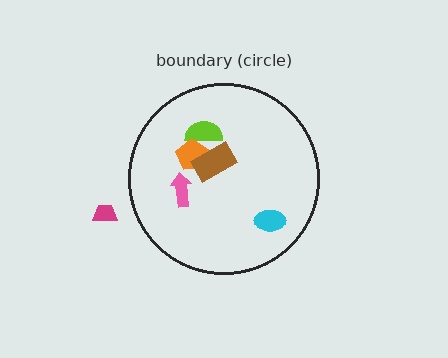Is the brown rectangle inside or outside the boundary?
Inside.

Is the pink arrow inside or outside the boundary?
Inside.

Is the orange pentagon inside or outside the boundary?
Inside.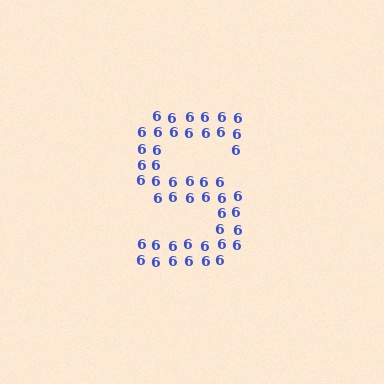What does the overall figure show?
The overall figure shows the letter S.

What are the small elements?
The small elements are digit 6's.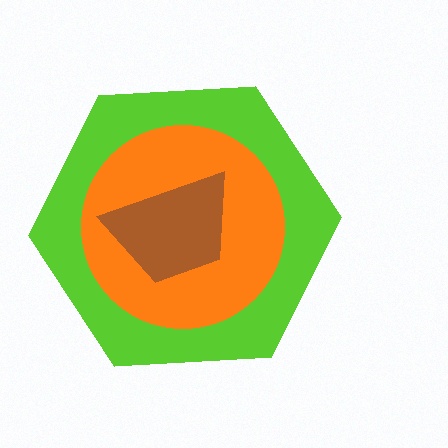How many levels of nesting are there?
3.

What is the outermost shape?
The lime hexagon.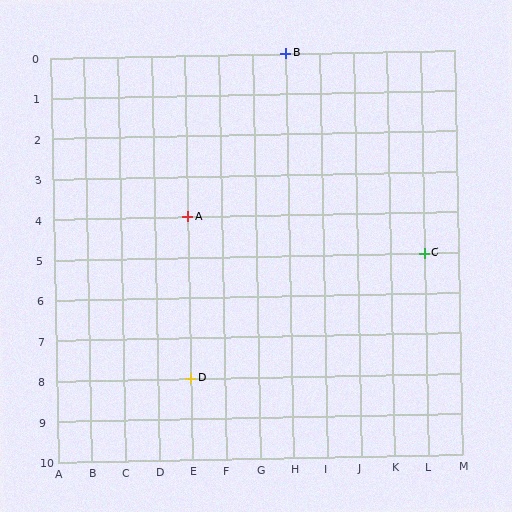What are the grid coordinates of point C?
Point C is at grid coordinates (L, 5).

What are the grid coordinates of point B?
Point B is at grid coordinates (H, 0).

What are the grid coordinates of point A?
Point A is at grid coordinates (E, 4).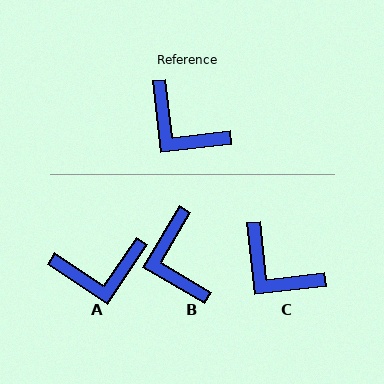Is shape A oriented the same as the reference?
No, it is off by about 50 degrees.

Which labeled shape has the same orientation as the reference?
C.